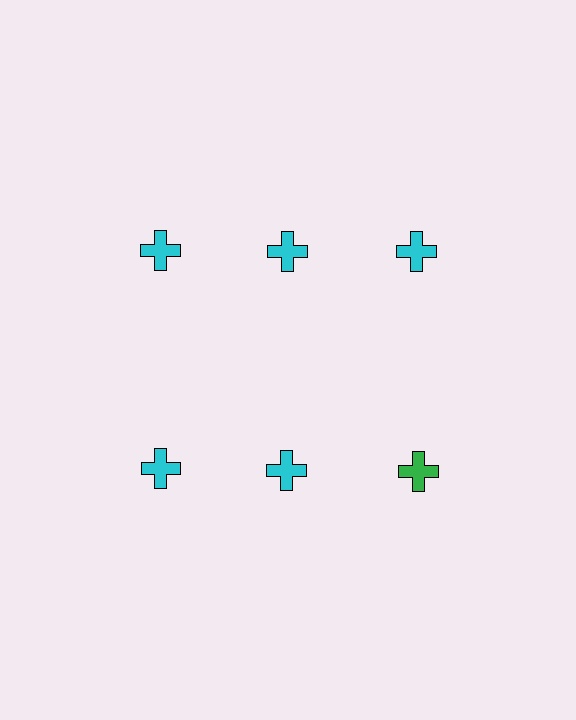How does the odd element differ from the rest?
It has a different color: green instead of cyan.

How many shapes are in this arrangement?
There are 6 shapes arranged in a grid pattern.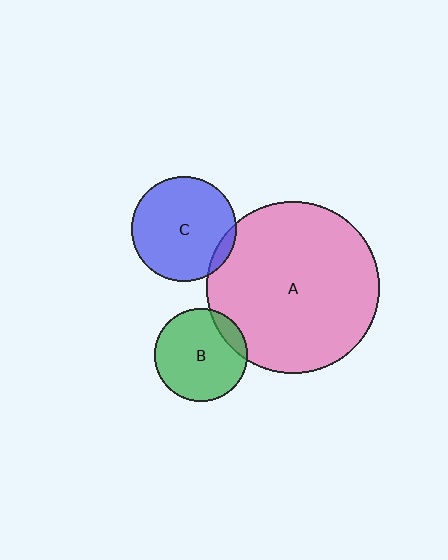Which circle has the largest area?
Circle A (pink).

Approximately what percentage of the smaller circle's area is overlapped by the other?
Approximately 10%.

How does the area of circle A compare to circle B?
Approximately 3.4 times.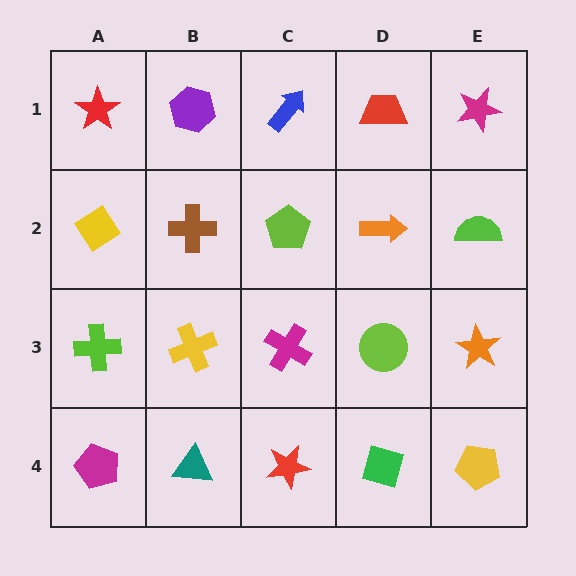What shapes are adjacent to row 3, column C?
A lime pentagon (row 2, column C), a red star (row 4, column C), a yellow cross (row 3, column B), a lime circle (row 3, column D).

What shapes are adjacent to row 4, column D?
A lime circle (row 3, column D), a red star (row 4, column C), a yellow pentagon (row 4, column E).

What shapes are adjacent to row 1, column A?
A yellow diamond (row 2, column A), a purple hexagon (row 1, column B).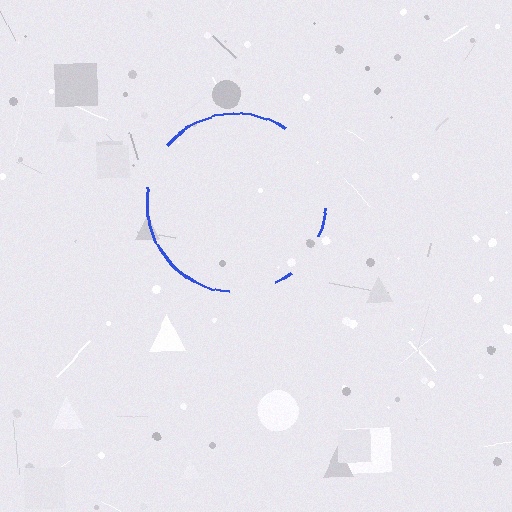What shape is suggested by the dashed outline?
The dashed outline suggests a circle.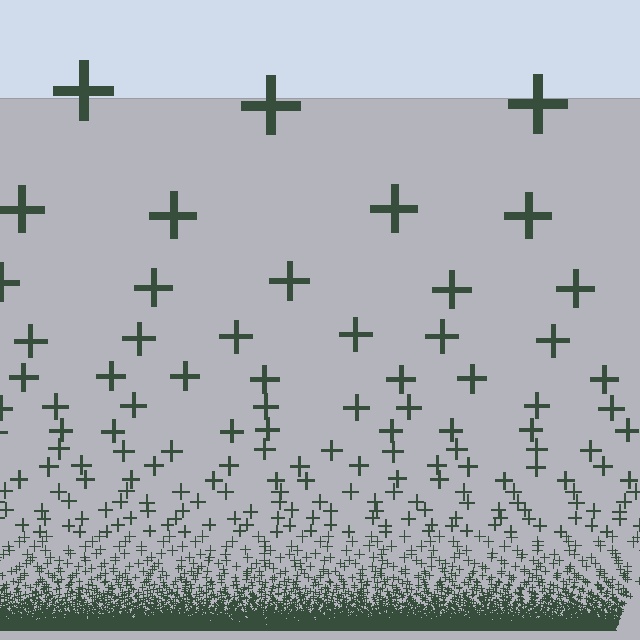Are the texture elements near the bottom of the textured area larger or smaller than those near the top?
Smaller. The gradient is inverted — elements near the bottom are smaller and denser.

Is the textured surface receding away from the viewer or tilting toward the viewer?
The surface appears to tilt toward the viewer. Texture elements get larger and sparser toward the top.